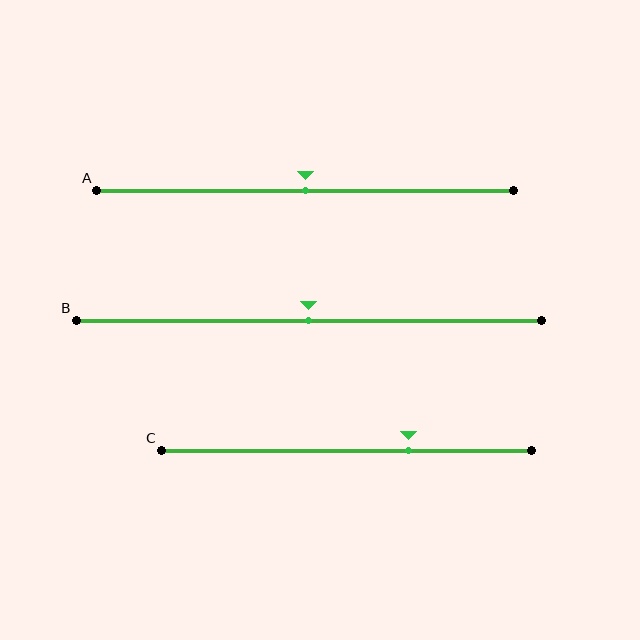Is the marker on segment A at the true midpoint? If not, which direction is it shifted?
Yes, the marker on segment A is at the true midpoint.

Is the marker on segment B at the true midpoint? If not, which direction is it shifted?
Yes, the marker on segment B is at the true midpoint.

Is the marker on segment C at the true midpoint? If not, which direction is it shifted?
No, the marker on segment C is shifted to the right by about 17% of the segment length.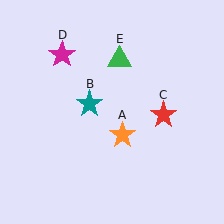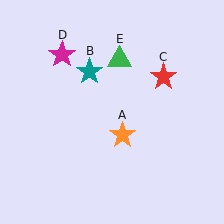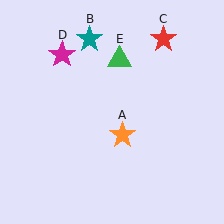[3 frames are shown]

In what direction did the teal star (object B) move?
The teal star (object B) moved up.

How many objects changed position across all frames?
2 objects changed position: teal star (object B), red star (object C).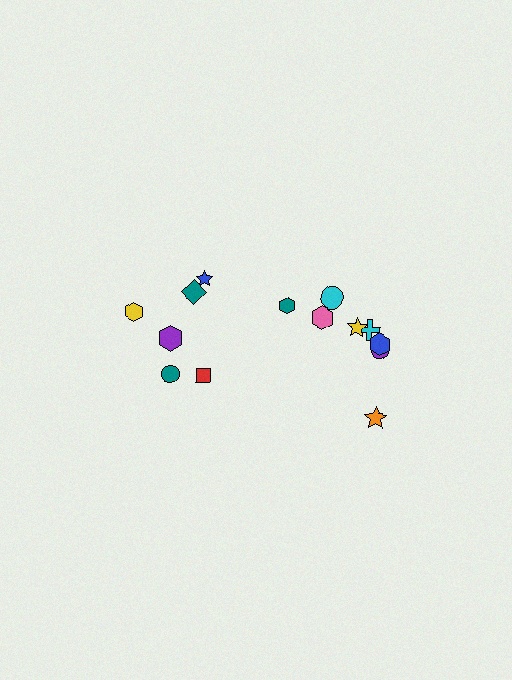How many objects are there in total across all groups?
There are 14 objects.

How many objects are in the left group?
There are 6 objects.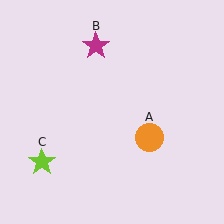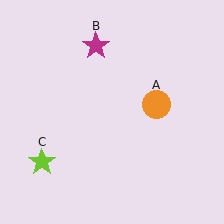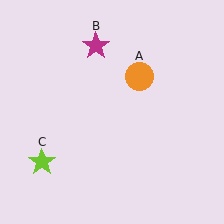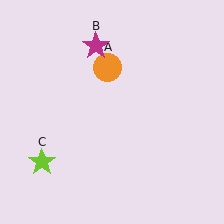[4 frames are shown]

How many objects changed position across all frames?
1 object changed position: orange circle (object A).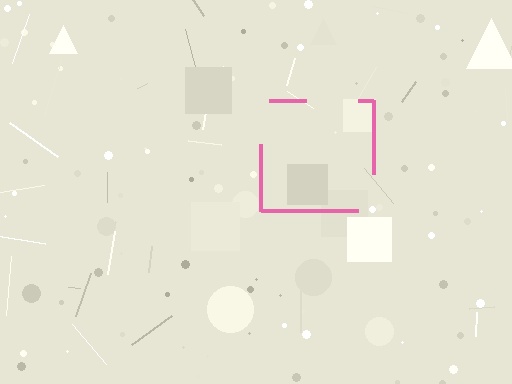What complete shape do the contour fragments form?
The contour fragments form a square.